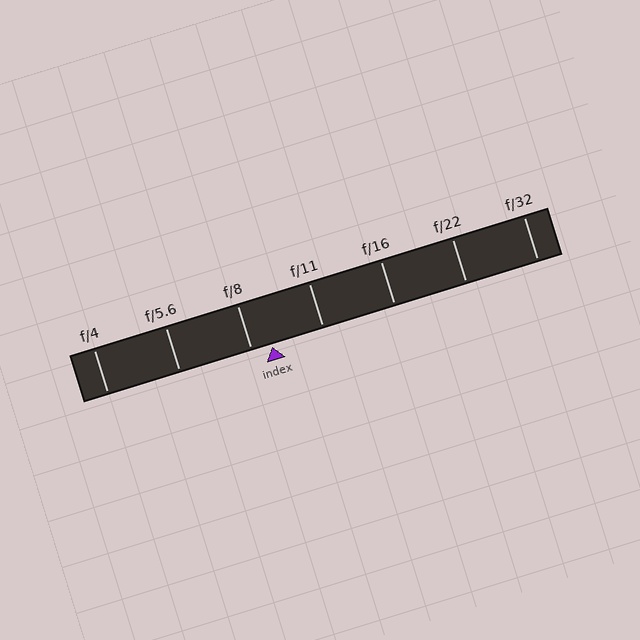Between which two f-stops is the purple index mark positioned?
The index mark is between f/8 and f/11.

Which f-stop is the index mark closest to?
The index mark is closest to f/8.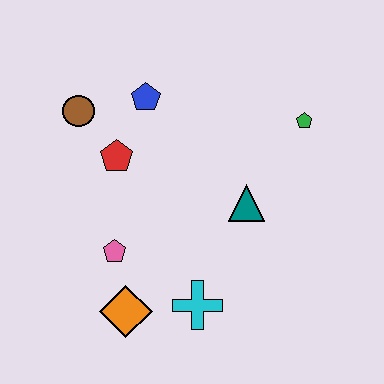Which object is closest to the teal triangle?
The green pentagon is closest to the teal triangle.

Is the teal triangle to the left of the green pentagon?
Yes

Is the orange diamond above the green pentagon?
No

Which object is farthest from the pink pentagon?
The green pentagon is farthest from the pink pentagon.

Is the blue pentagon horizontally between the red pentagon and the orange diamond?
No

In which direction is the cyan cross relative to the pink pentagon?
The cyan cross is to the right of the pink pentagon.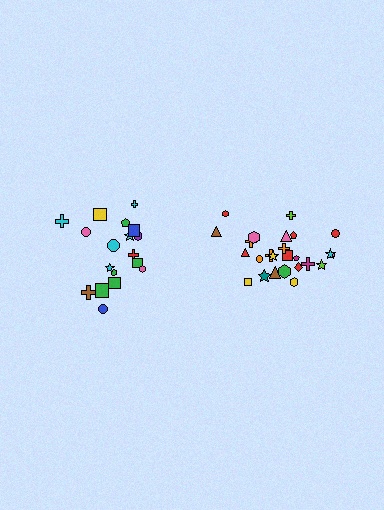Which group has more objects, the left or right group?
The right group.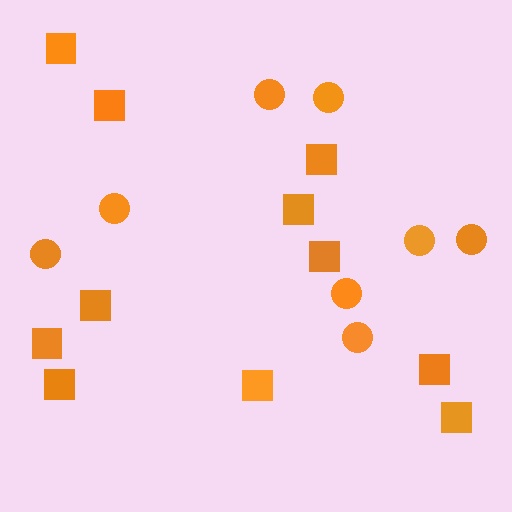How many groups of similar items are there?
There are 2 groups: one group of circles (8) and one group of squares (11).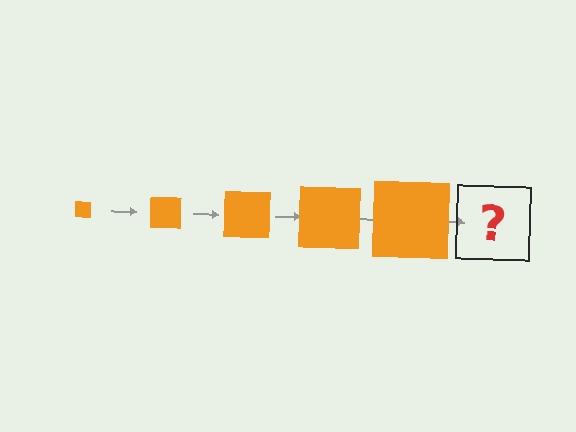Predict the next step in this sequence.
The next step is an orange square, larger than the previous one.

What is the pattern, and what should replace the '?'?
The pattern is that the square gets progressively larger each step. The '?' should be an orange square, larger than the previous one.